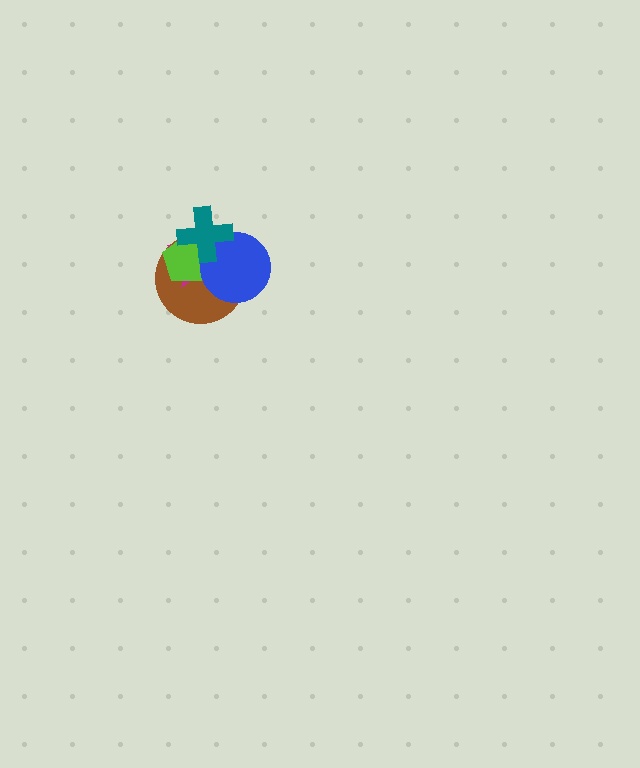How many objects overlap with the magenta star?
4 objects overlap with the magenta star.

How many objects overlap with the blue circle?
4 objects overlap with the blue circle.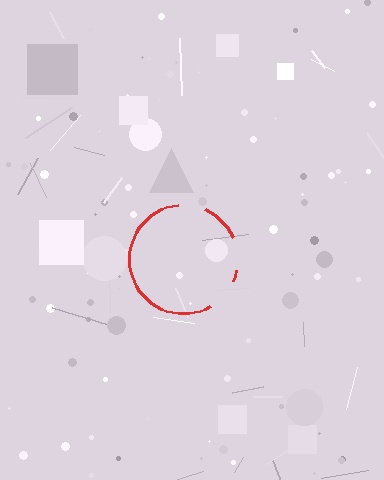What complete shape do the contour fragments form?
The contour fragments form a circle.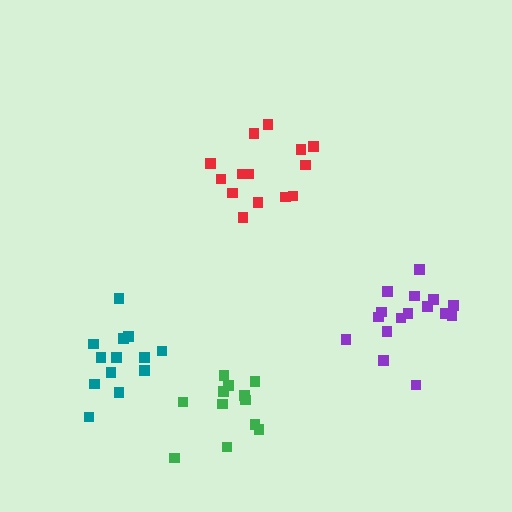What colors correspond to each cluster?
The clusters are colored: purple, red, green, teal.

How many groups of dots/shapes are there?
There are 4 groups.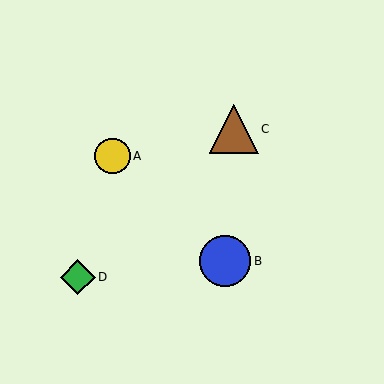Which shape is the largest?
The blue circle (labeled B) is the largest.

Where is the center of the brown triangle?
The center of the brown triangle is at (234, 129).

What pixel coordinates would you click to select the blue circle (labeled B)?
Click at (225, 261) to select the blue circle B.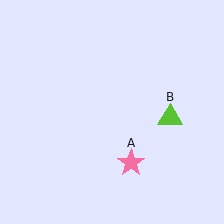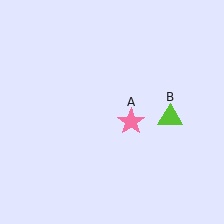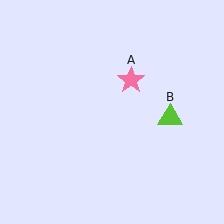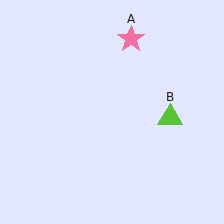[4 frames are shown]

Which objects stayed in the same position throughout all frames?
Lime triangle (object B) remained stationary.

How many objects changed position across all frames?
1 object changed position: pink star (object A).